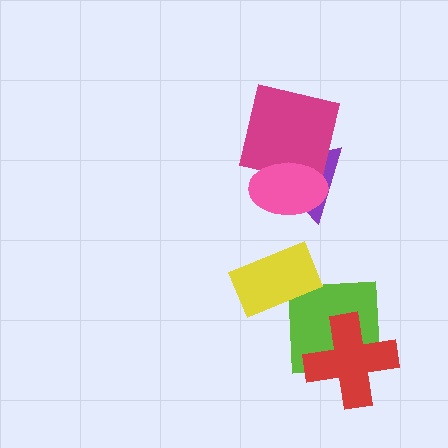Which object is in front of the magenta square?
The pink ellipse is in front of the magenta square.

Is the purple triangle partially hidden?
Yes, it is partially covered by another shape.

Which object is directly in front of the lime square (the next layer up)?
The red cross is directly in front of the lime square.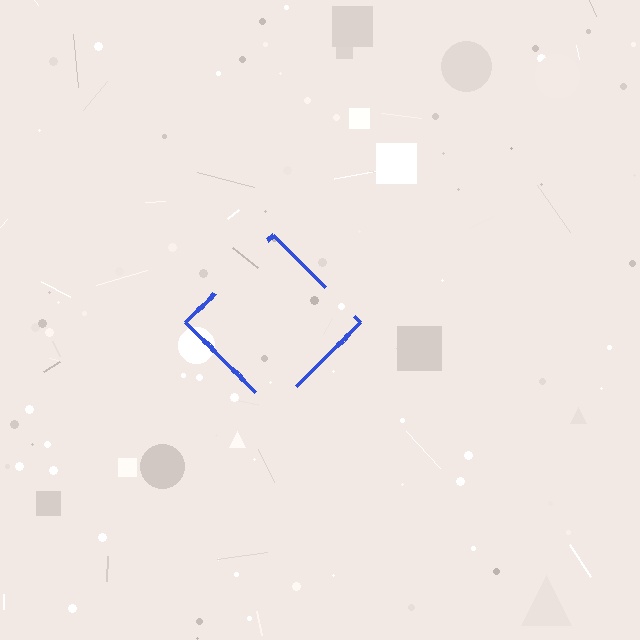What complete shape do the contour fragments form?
The contour fragments form a diamond.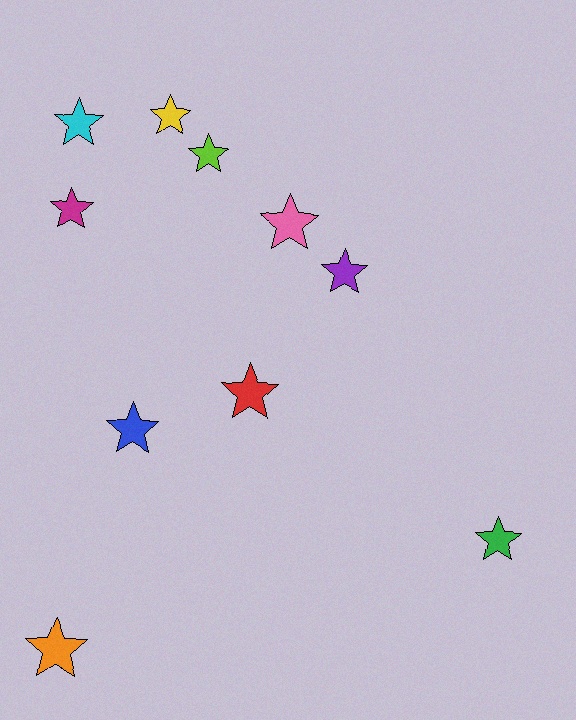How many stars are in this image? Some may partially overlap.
There are 10 stars.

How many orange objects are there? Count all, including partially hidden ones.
There is 1 orange object.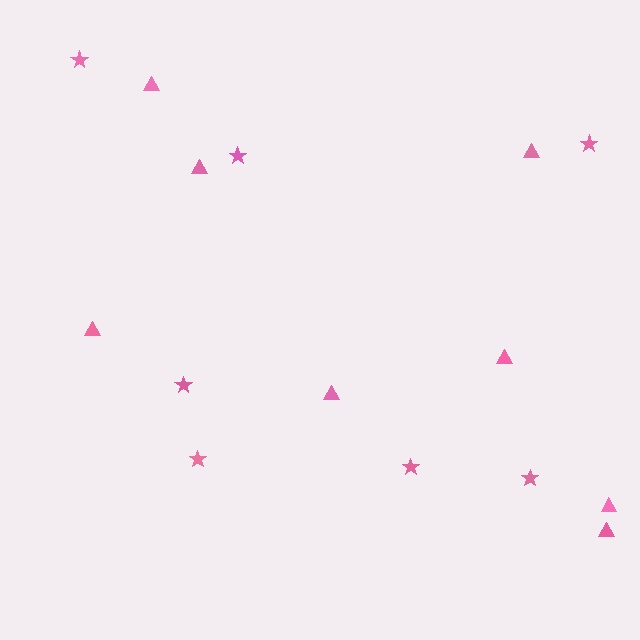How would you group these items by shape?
There are 2 groups: one group of stars (7) and one group of triangles (8).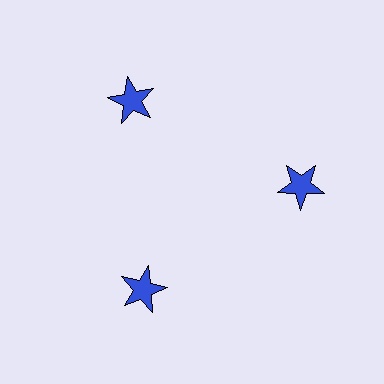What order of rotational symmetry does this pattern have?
This pattern has 3-fold rotational symmetry.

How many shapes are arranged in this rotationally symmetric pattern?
There are 3 shapes, arranged in 3 groups of 1.